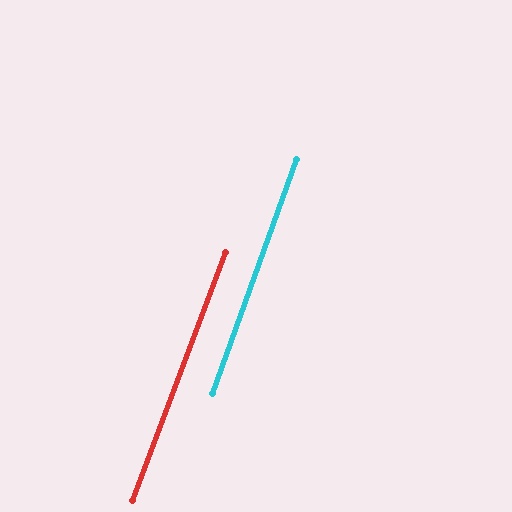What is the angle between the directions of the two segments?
Approximately 1 degree.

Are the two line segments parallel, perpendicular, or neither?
Parallel — their directions differ by only 0.5°.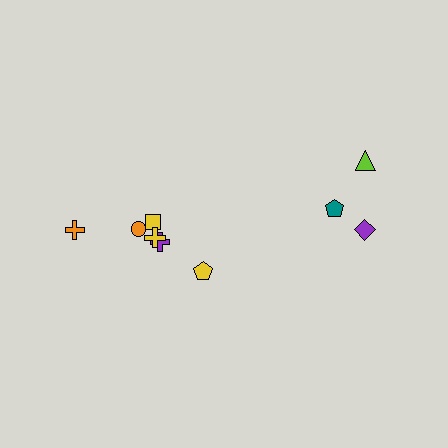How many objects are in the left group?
There are 6 objects.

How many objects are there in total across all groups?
There are 9 objects.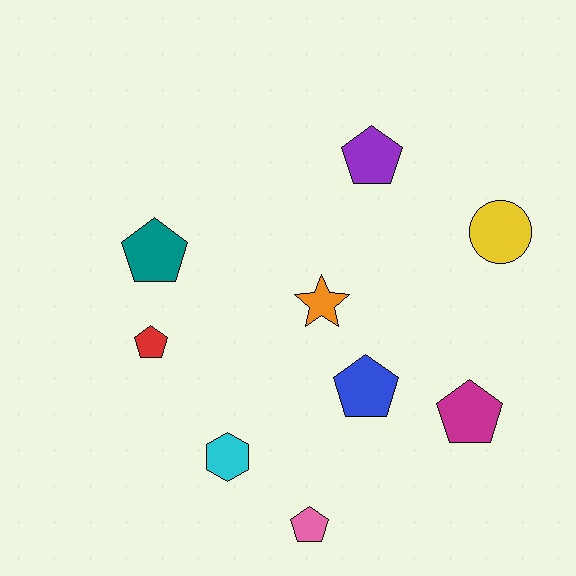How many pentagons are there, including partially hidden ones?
There are 6 pentagons.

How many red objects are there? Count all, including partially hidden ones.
There is 1 red object.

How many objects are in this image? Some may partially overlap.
There are 9 objects.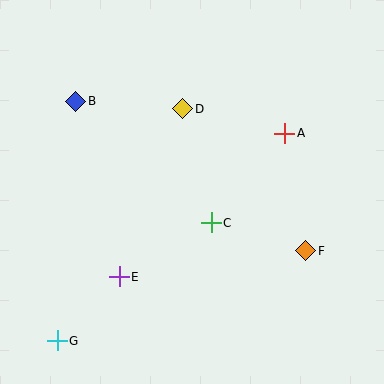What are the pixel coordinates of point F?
Point F is at (306, 251).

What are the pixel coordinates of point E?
Point E is at (119, 277).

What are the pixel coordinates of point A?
Point A is at (285, 133).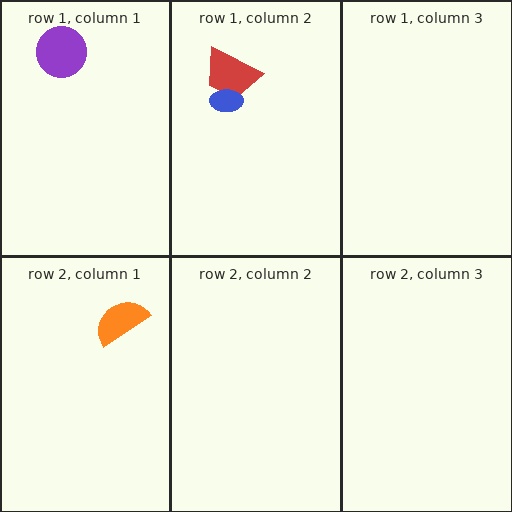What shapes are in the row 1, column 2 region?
The red trapezoid, the blue ellipse.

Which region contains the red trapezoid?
The row 1, column 2 region.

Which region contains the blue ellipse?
The row 1, column 2 region.